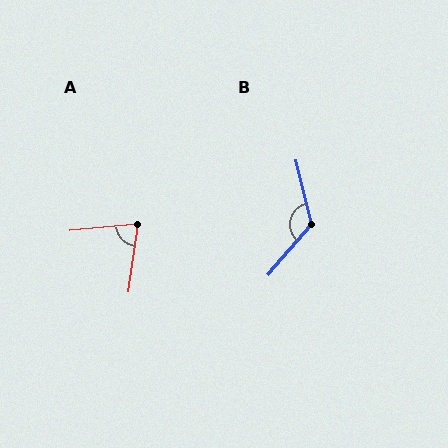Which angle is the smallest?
A, at approximately 76 degrees.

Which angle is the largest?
B, at approximately 126 degrees.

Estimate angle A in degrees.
Approximately 76 degrees.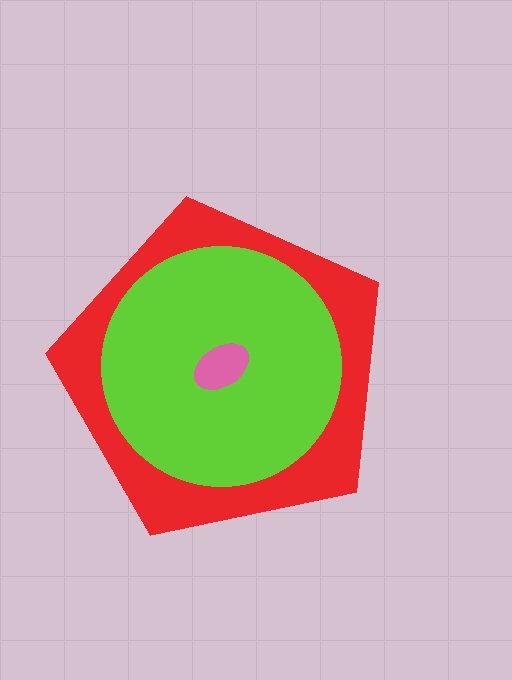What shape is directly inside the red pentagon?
The lime circle.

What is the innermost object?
The pink ellipse.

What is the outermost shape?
The red pentagon.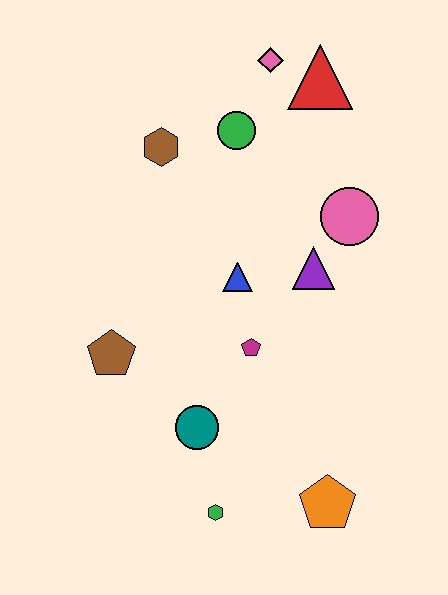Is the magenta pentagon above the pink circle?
No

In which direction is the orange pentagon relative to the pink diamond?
The orange pentagon is below the pink diamond.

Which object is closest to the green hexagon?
The teal circle is closest to the green hexagon.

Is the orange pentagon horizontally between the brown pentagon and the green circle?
No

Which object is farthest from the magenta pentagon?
The pink diamond is farthest from the magenta pentagon.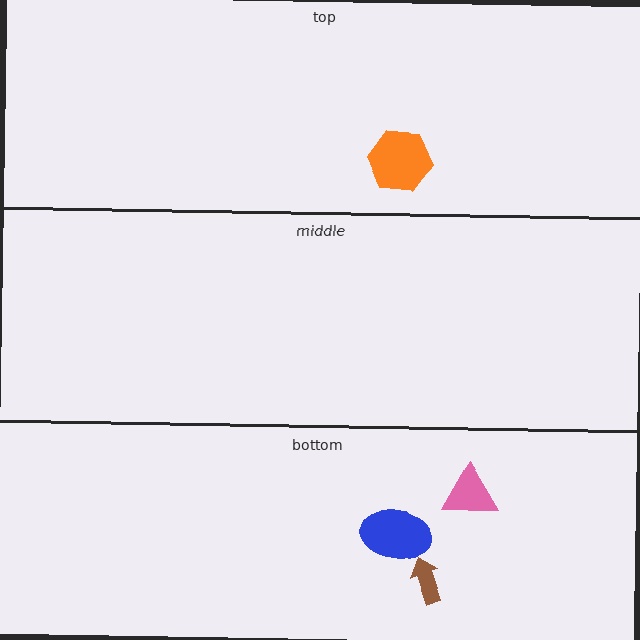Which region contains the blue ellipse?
The bottom region.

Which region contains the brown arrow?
The bottom region.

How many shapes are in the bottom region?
3.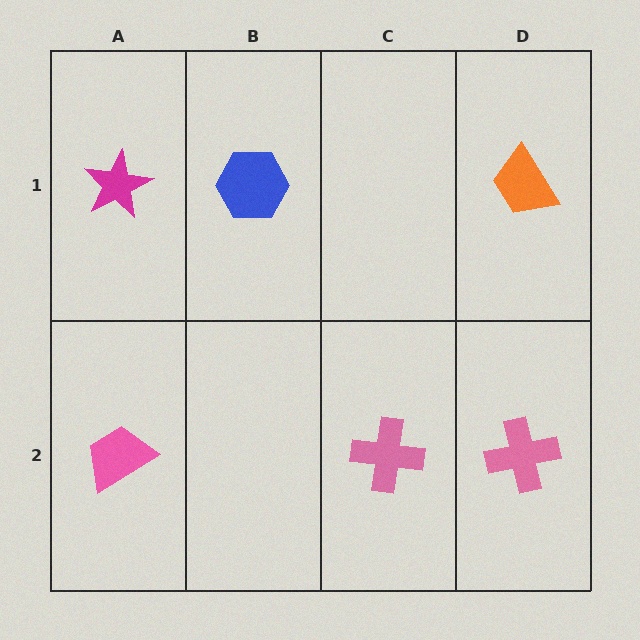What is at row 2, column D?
A pink cross.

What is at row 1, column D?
An orange trapezoid.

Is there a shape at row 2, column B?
No, that cell is empty.